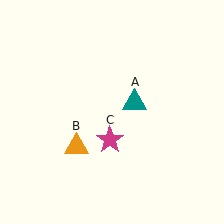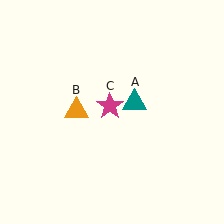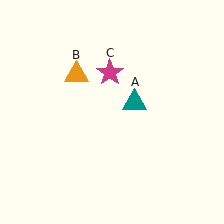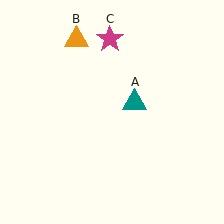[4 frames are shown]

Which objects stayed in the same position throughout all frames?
Teal triangle (object A) remained stationary.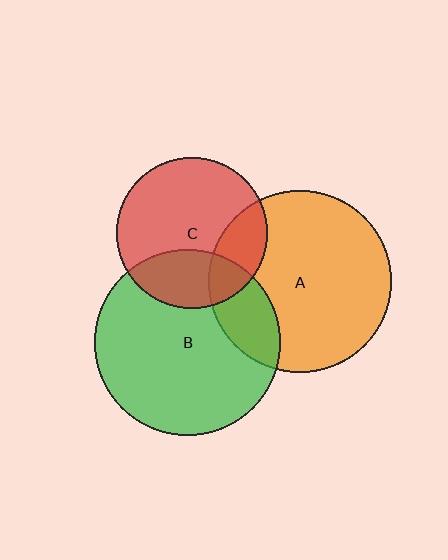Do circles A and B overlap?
Yes.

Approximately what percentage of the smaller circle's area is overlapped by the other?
Approximately 20%.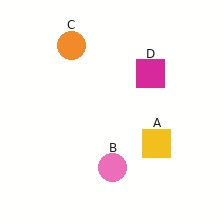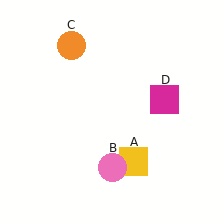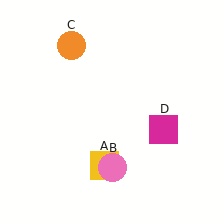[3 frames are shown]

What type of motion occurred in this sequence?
The yellow square (object A), magenta square (object D) rotated clockwise around the center of the scene.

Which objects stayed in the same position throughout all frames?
Pink circle (object B) and orange circle (object C) remained stationary.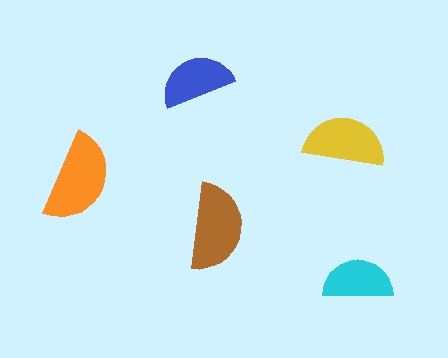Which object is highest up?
The blue semicircle is topmost.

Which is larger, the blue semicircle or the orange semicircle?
The orange one.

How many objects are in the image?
There are 5 objects in the image.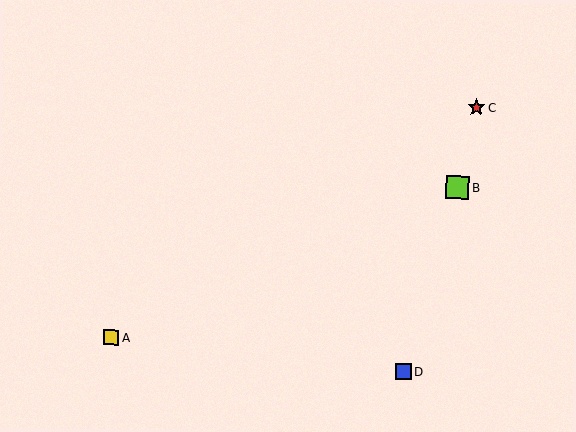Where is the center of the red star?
The center of the red star is at (476, 107).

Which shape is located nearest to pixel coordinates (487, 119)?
The red star (labeled C) at (476, 107) is nearest to that location.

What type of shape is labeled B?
Shape B is a lime square.